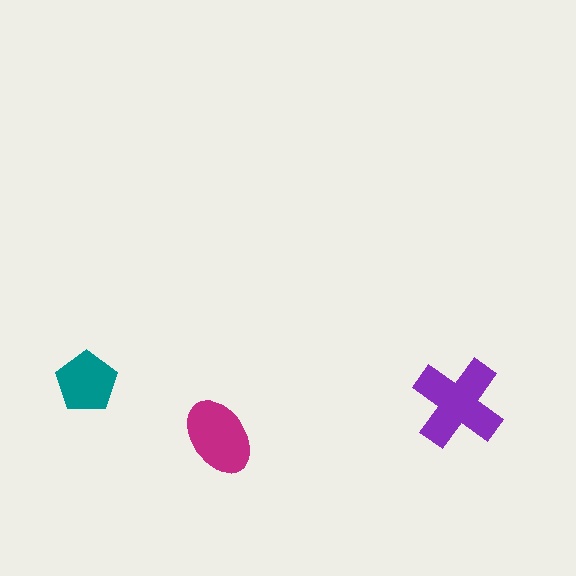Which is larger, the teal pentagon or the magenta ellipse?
The magenta ellipse.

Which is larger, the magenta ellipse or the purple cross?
The purple cross.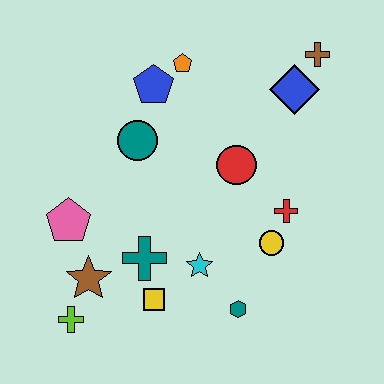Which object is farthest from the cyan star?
The brown cross is farthest from the cyan star.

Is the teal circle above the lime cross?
Yes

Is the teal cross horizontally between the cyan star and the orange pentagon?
No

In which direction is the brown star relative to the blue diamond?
The brown star is to the left of the blue diamond.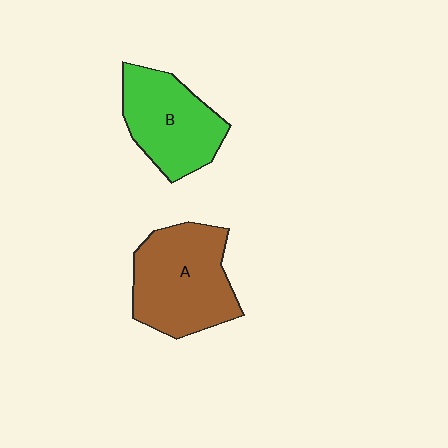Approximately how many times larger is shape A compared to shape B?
Approximately 1.2 times.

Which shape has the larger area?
Shape A (brown).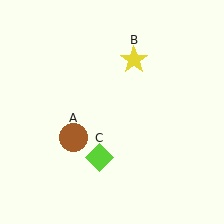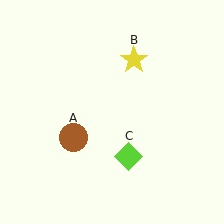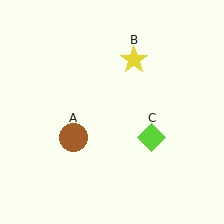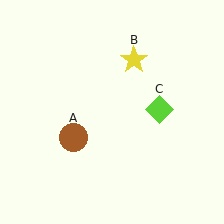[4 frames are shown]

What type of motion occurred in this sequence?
The lime diamond (object C) rotated counterclockwise around the center of the scene.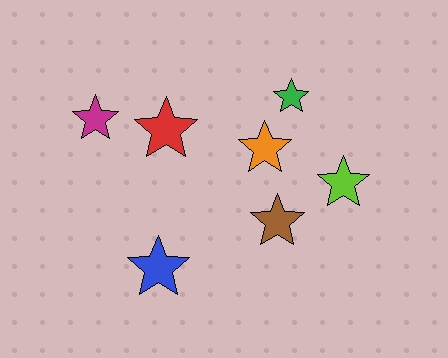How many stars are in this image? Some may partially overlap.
There are 7 stars.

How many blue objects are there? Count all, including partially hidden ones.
There is 1 blue object.